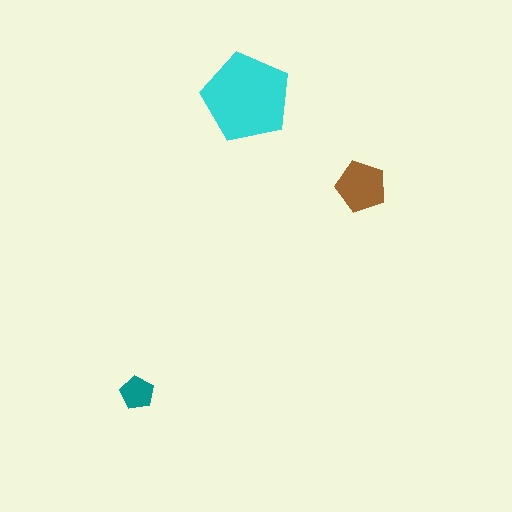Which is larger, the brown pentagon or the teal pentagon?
The brown one.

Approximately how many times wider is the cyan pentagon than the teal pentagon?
About 2.5 times wider.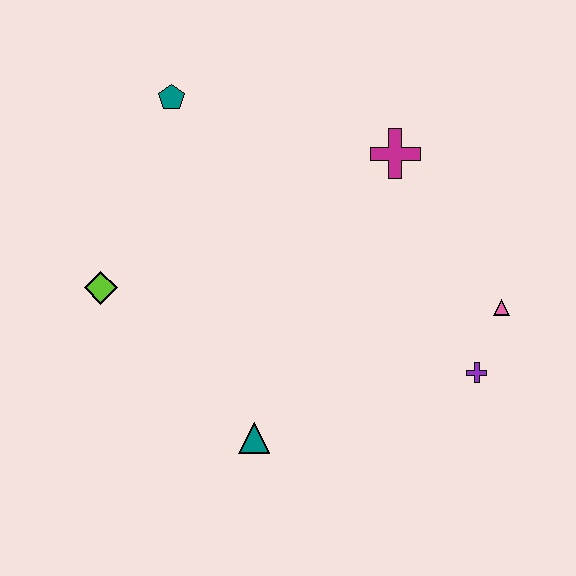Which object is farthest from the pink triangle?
The lime diamond is farthest from the pink triangle.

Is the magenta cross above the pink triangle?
Yes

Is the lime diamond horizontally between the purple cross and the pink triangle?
No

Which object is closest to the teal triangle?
The lime diamond is closest to the teal triangle.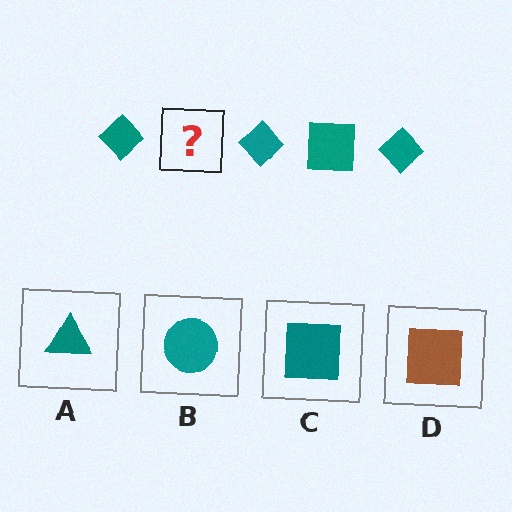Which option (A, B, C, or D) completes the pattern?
C.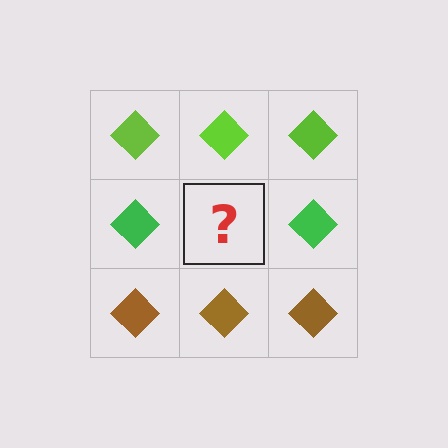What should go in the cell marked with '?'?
The missing cell should contain a green diamond.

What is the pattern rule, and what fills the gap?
The rule is that each row has a consistent color. The gap should be filled with a green diamond.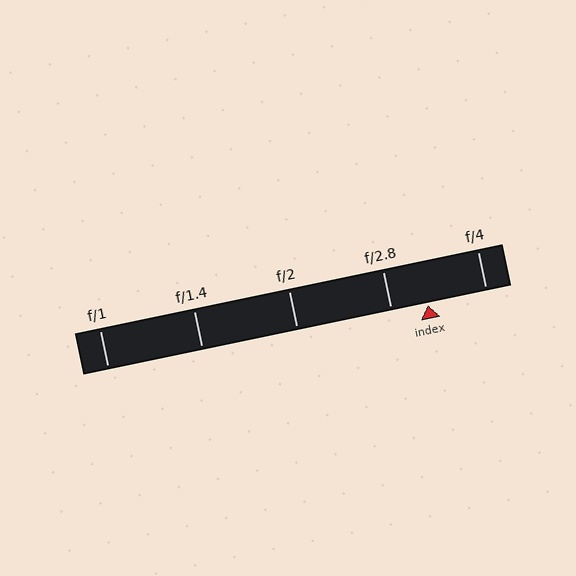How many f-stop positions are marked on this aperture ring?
There are 5 f-stop positions marked.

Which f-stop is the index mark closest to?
The index mark is closest to f/2.8.